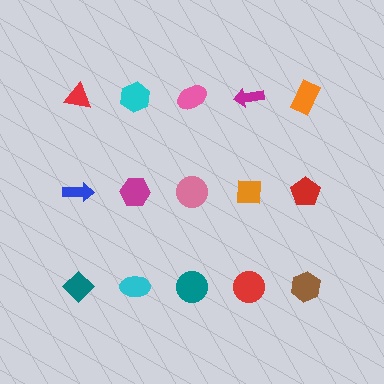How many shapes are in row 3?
5 shapes.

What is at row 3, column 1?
A teal diamond.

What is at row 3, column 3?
A teal circle.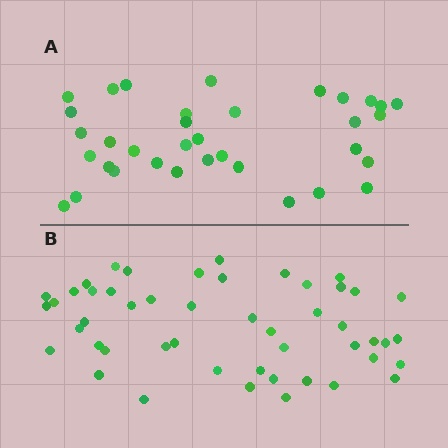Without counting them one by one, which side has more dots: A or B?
Region B (the bottom region) has more dots.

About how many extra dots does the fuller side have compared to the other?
Region B has approximately 15 more dots than region A.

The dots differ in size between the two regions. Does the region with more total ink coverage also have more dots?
No. Region A has more total ink coverage because its dots are larger, but region B actually contains more individual dots. Total area can be misleading — the number of items is what matters here.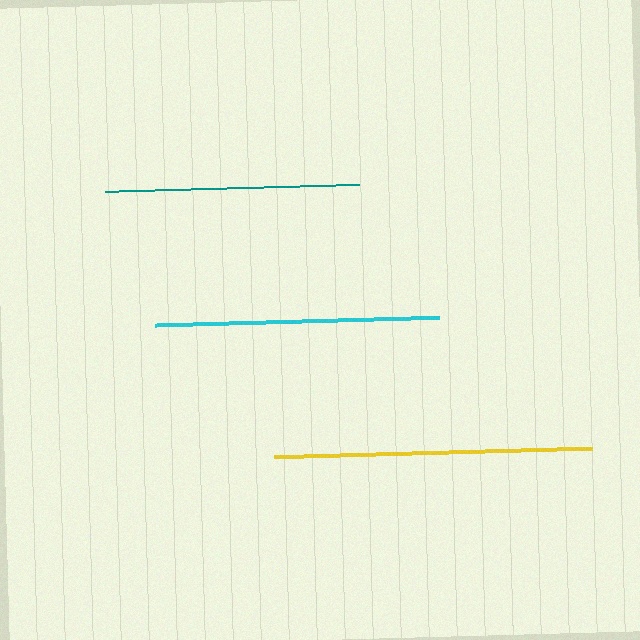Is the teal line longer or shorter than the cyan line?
The cyan line is longer than the teal line.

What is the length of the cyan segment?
The cyan segment is approximately 284 pixels long.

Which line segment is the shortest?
The teal line is the shortest at approximately 253 pixels.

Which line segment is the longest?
The yellow line is the longest at approximately 318 pixels.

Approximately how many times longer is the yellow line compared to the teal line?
The yellow line is approximately 1.3 times the length of the teal line.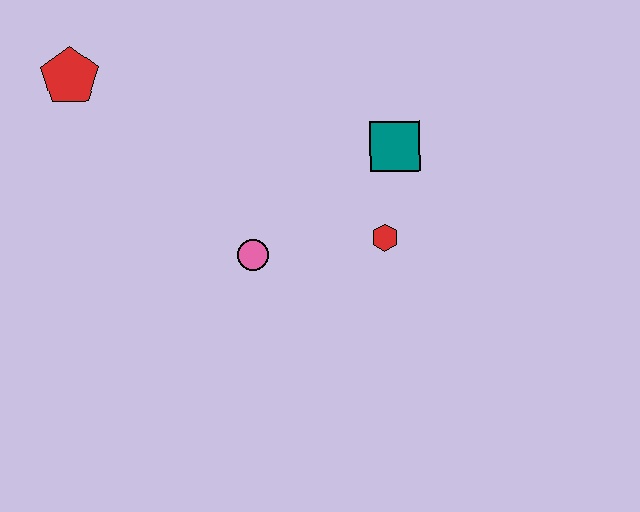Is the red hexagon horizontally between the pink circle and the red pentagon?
No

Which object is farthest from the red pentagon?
The red hexagon is farthest from the red pentagon.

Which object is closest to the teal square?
The red hexagon is closest to the teal square.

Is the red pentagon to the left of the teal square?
Yes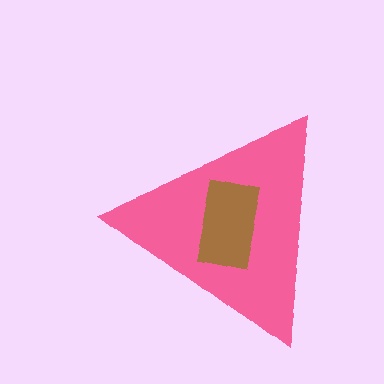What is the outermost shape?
The pink triangle.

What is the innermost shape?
The brown rectangle.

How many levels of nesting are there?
2.